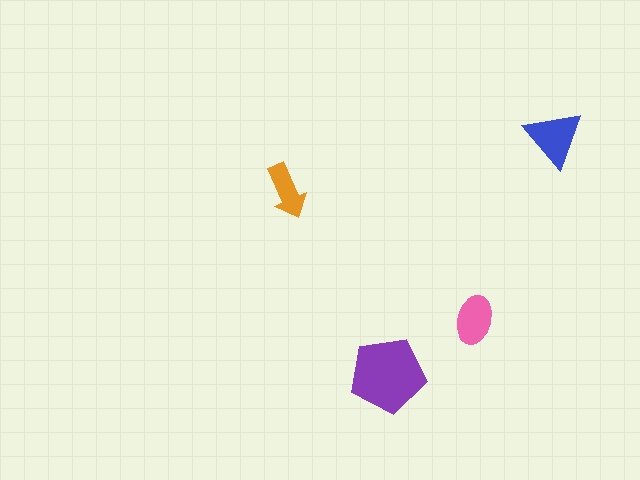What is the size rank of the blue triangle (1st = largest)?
2nd.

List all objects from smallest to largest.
The orange arrow, the pink ellipse, the blue triangle, the purple pentagon.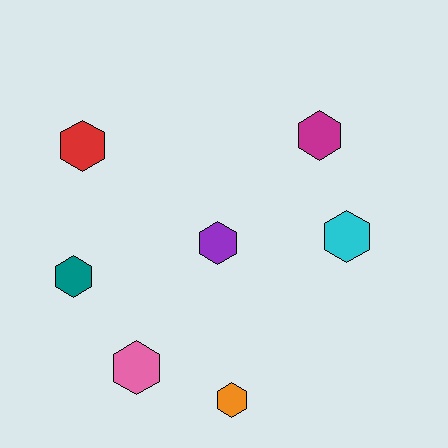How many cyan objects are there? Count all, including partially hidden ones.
There is 1 cyan object.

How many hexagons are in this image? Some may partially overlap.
There are 7 hexagons.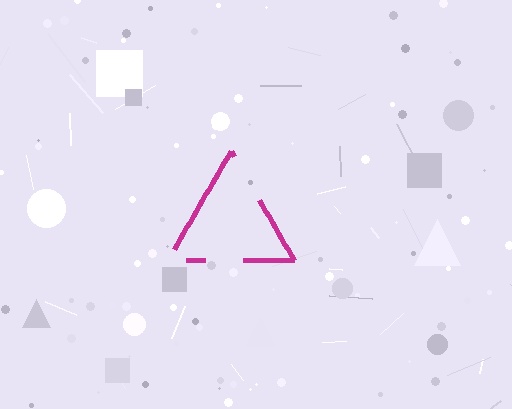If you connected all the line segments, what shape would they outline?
They would outline a triangle.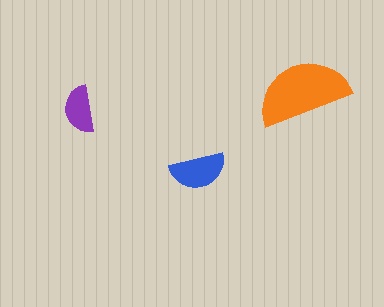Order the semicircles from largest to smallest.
the orange one, the blue one, the purple one.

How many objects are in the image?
There are 3 objects in the image.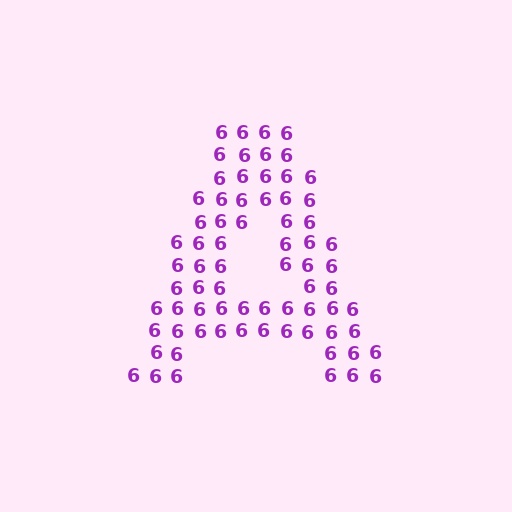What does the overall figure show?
The overall figure shows the letter A.